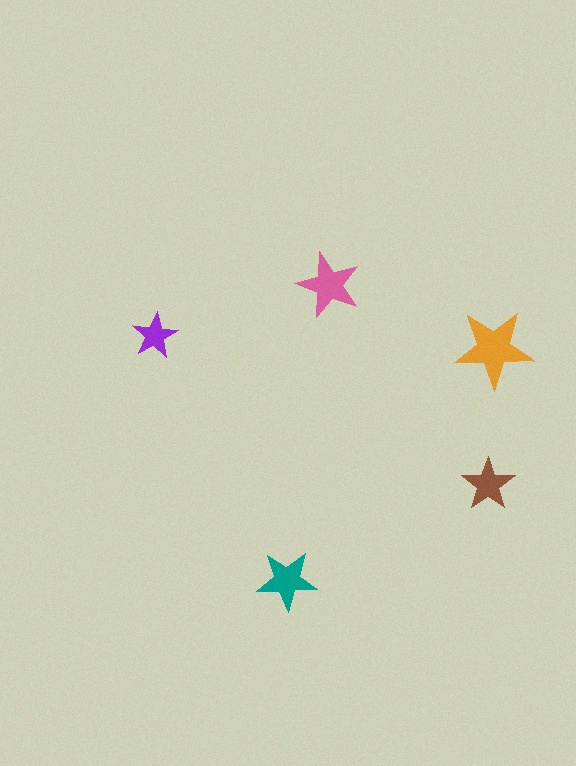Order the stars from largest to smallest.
the orange one, the pink one, the teal one, the brown one, the purple one.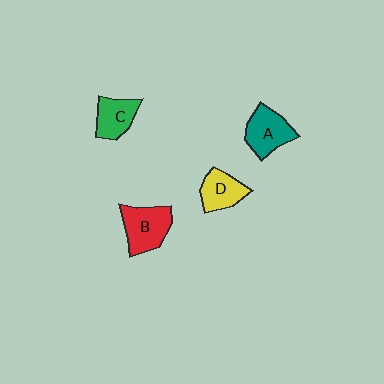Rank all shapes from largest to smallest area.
From largest to smallest: B (red), A (teal), D (yellow), C (green).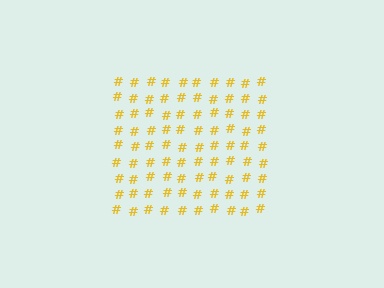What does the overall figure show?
The overall figure shows a square.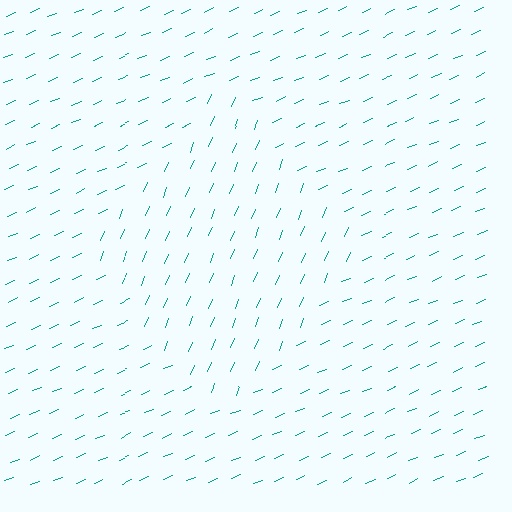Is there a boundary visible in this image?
Yes, there is a texture boundary formed by a change in line orientation.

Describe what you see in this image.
The image is filled with small teal line segments. A diamond region in the image has lines oriented differently from the surrounding lines, creating a visible texture boundary.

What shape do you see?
I see a diamond.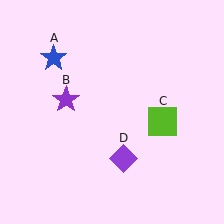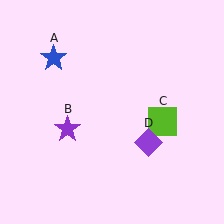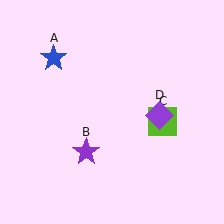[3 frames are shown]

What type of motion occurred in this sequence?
The purple star (object B), purple diamond (object D) rotated counterclockwise around the center of the scene.